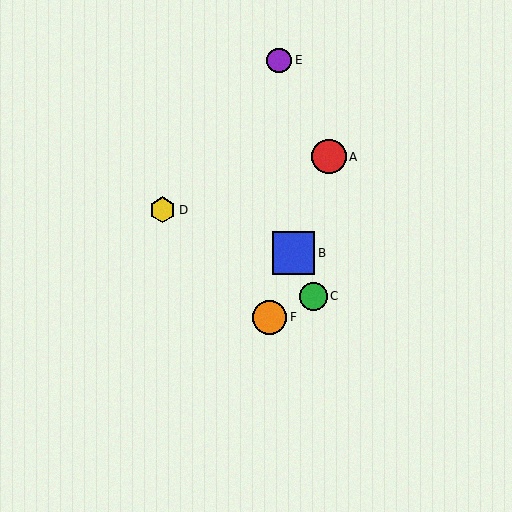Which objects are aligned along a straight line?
Objects A, B, F are aligned along a straight line.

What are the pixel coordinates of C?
Object C is at (313, 296).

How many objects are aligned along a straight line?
3 objects (A, B, F) are aligned along a straight line.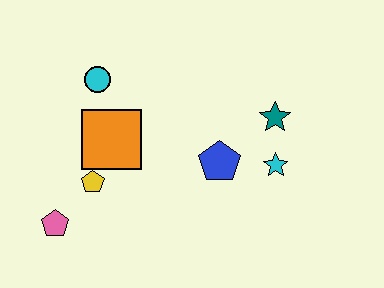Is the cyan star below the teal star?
Yes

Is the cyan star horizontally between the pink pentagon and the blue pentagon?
No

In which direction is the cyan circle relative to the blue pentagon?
The cyan circle is to the left of the blue pentagon.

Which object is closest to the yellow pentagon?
The orange square is closest to the yellow pentagon.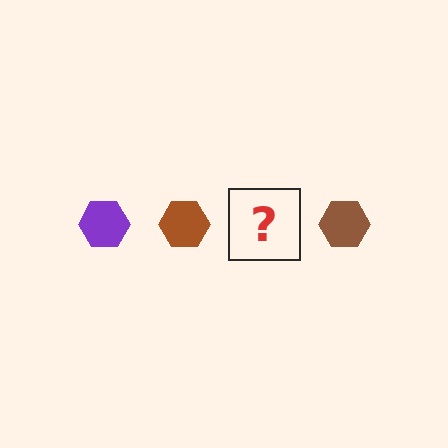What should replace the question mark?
The question mark should be replaced with a purple hexagon.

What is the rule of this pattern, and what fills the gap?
The rule is that the pattern cycles through purple, brown hexagons. The gap should be filled with a purple hexagon.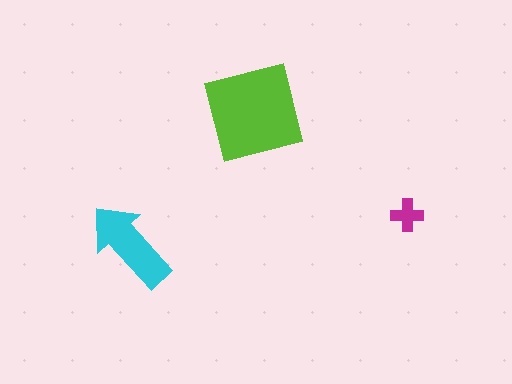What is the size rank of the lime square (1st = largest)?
1st.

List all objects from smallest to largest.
The magenta cross, the cyan arrow, the lime square.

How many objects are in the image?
There are 3 objects in the image.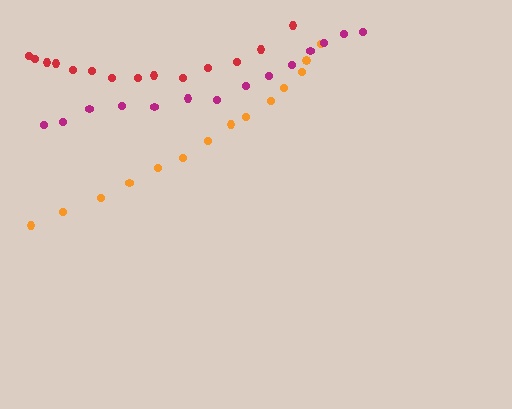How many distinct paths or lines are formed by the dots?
There are 3 distinct paths.